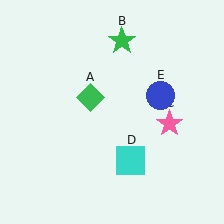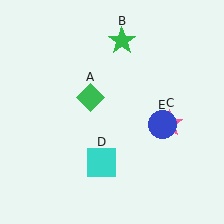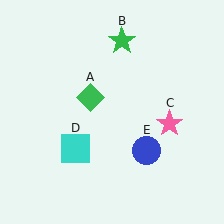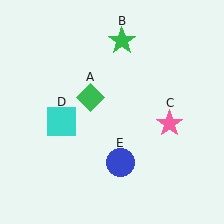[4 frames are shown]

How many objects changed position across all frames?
2 objects changed position: cyan square (object D), blue circle (object E).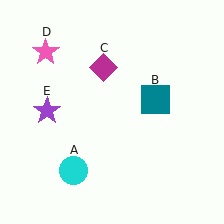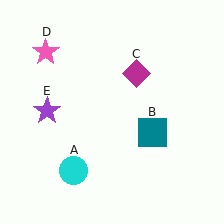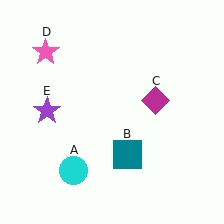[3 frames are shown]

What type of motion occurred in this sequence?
The teal square (object B), magenta diamond (object C) rotated clockwise around the center of the scene.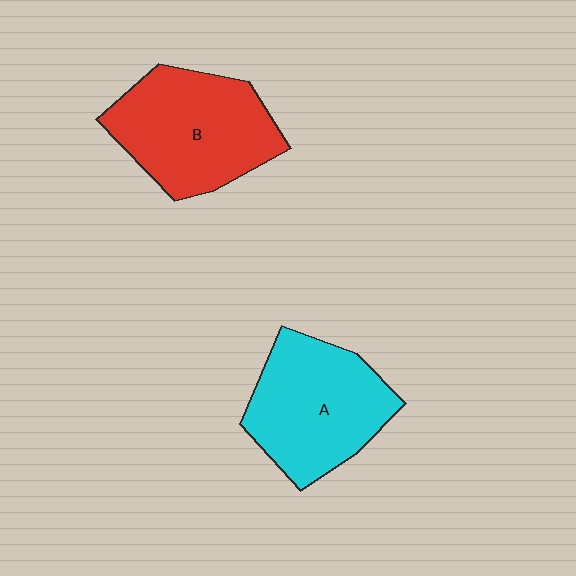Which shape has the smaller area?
Shape A (cyan).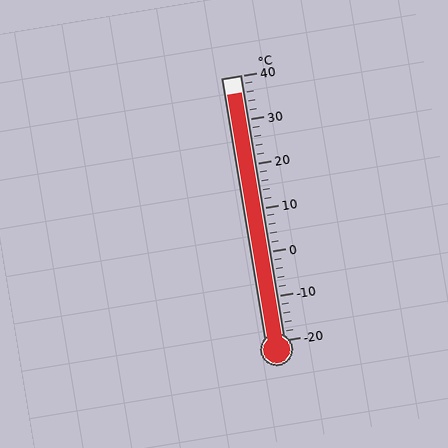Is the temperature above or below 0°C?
The temperature is above 0°C.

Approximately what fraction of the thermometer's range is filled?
The thermometer is filled to approximately 95% of its range.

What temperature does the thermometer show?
The thermometer shows approximately 36°C.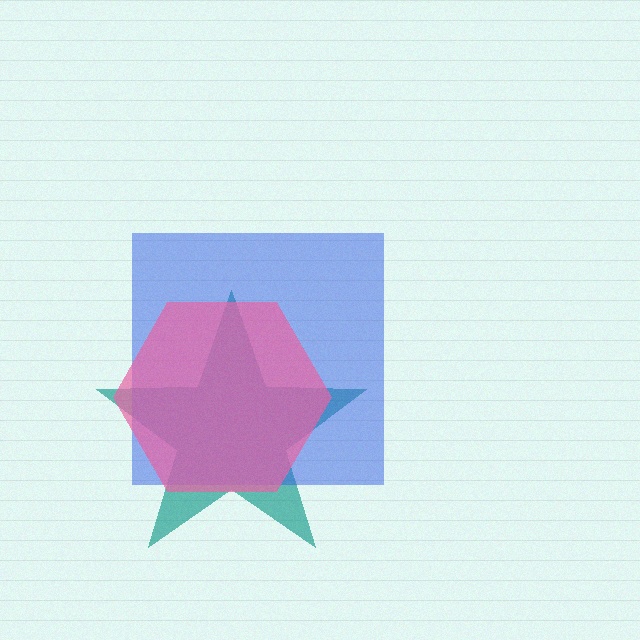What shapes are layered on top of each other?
The layered shapes are: a teal star, a blue square, a pink hexagon.